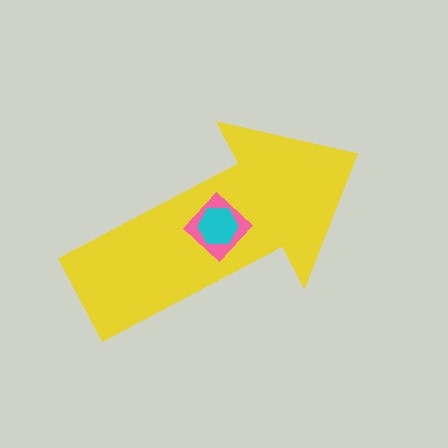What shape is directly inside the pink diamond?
The cyan hexagon.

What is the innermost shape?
The cyan hexagon.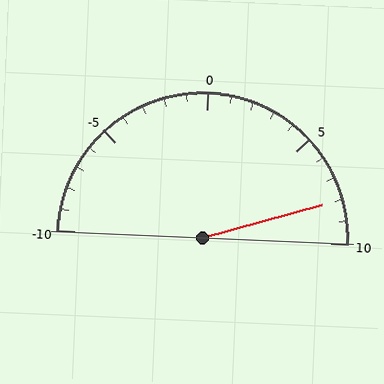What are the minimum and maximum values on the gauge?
The gauge ranges from -10 to 10.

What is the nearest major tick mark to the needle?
The nearest major tick mark is 10.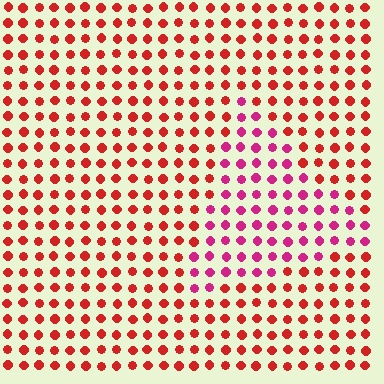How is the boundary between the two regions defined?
The boundary is defined purely by a slight shift in hue (about 35 degrees). Spacing, size, and orientation are identical on both sides.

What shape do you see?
I see a triangle.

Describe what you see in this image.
The image is filled with small red elements in a uniform arrangement. A triangle-shaped region is visible where the elements are tinted to a slightly different hue, forming a subtle color boundary.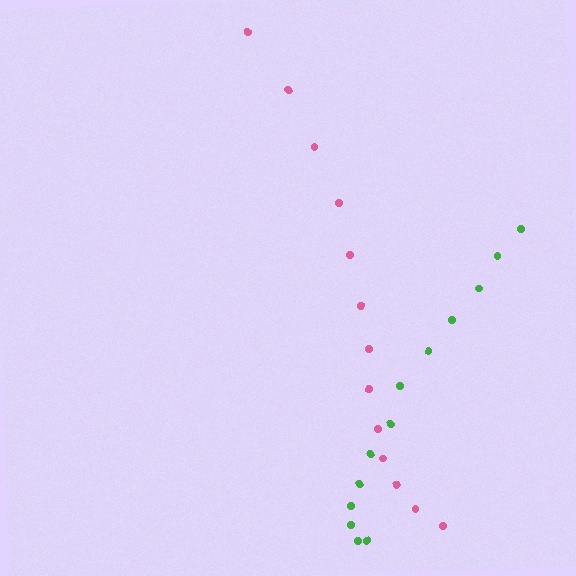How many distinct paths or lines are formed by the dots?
There are 2 distinct paths.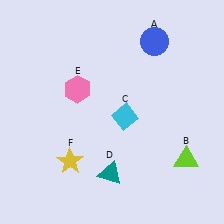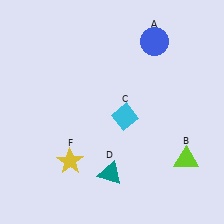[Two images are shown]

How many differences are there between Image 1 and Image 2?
There is 1 difference between the two images.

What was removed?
The pink hexagon (E) was removed in Image 2.